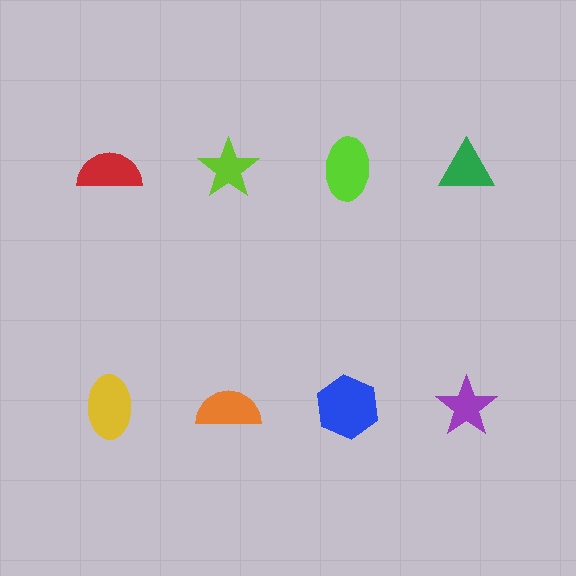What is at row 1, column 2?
A lime star.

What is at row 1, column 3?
A lime ellipse.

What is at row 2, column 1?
A yellow ellipse.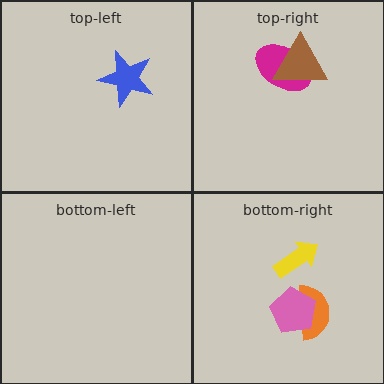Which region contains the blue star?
The top-left region.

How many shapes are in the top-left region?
1.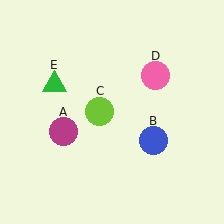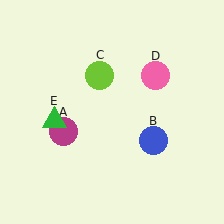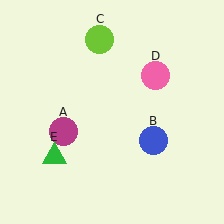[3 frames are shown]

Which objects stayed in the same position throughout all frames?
Magenta circle (object A) and blue circle (object B) and pink circle (object D) remained stationary.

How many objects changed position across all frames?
2 objects changed position: lime circle (object C), green triangle (object E).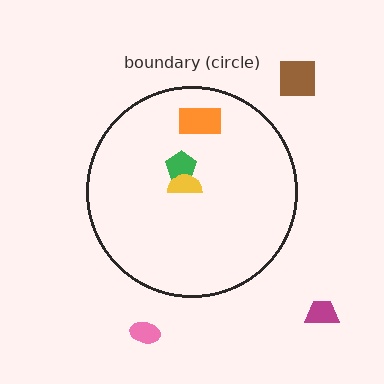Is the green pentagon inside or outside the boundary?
Inside.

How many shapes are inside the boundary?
3 inside, 3 outside.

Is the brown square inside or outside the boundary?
Outside.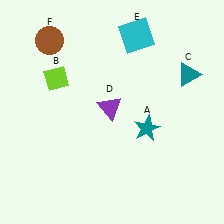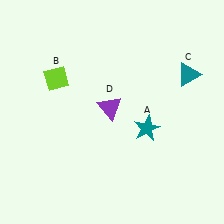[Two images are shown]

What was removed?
The cyan square (E), the brown circle (F) were removed in Image 2.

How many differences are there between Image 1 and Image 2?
There are 2 differences between the two images.